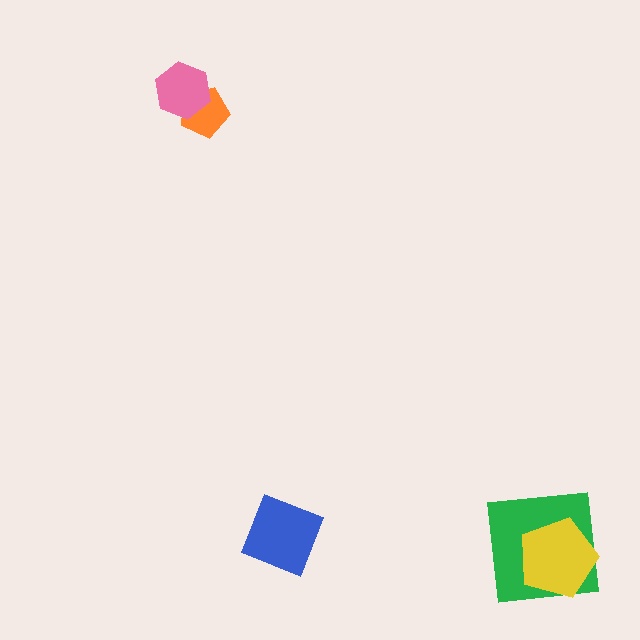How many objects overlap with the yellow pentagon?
1 object overlaps with the yellow pentagon.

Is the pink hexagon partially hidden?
No, no other shape covers it.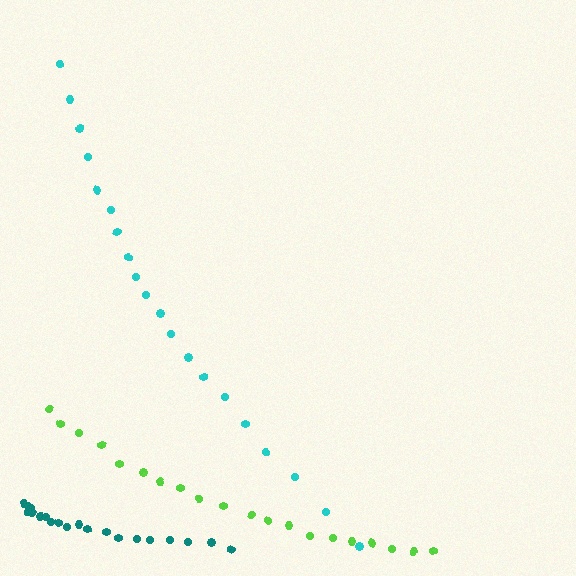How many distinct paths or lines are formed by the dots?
There are 3 distinct paths.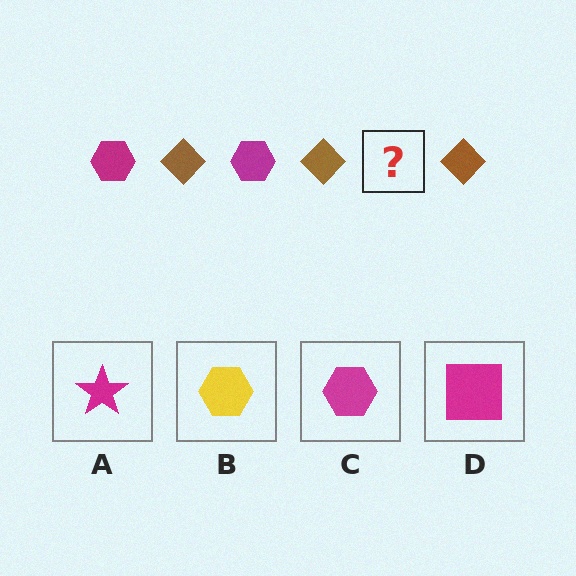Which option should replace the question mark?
Option C.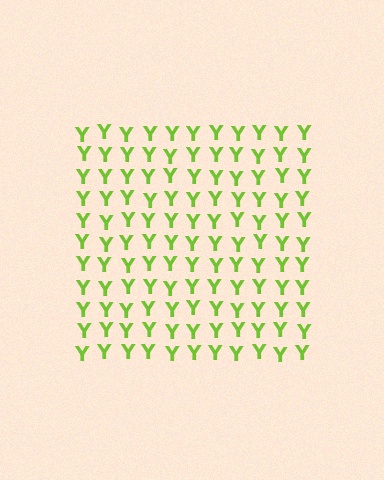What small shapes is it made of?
It is made of small letter Y's.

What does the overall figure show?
The overall figure shows a square.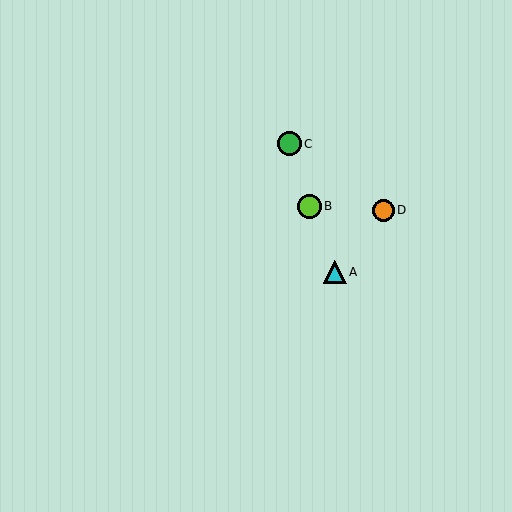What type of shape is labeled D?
Shape D is an orange circle.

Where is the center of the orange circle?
The center of the orange circle is at (383, 210).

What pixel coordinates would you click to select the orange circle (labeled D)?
Click at (383, 210) to select the orange circle D.